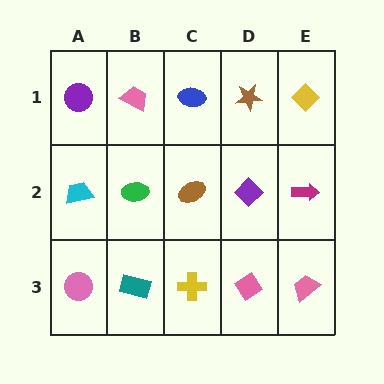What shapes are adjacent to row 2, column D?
A brown star (row 1, column D), a pink diamond (row 3, column D), a brown ellipse (row 2, column C), a magenta arrow (row 2, column E).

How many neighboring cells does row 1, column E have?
2.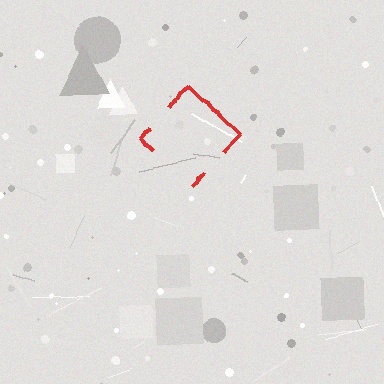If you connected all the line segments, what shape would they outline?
They would outline a diamond.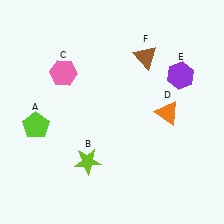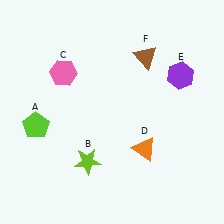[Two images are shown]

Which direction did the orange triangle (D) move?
The orange triangle (D) moved down.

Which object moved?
The orange triangle (D) moved down.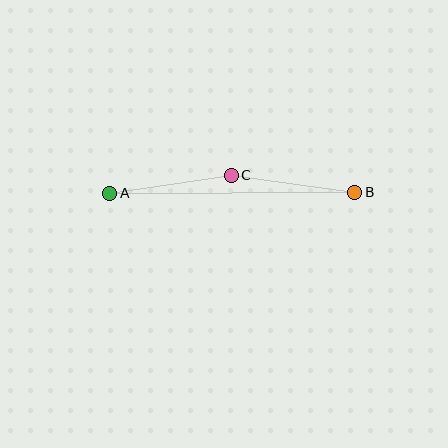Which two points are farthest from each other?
Points A and B are farthest from each other.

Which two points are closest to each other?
Points A and C are closest to each other.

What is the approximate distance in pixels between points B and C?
The distance between B and C is approximately 125 pixels.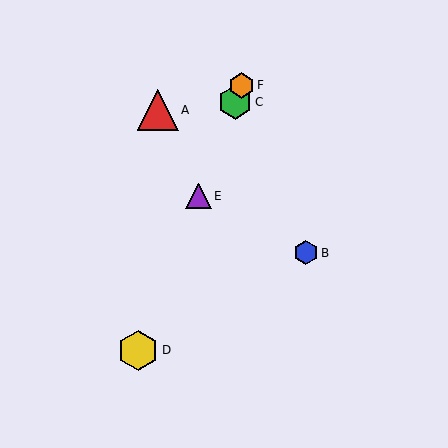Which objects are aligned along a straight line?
Objects C, D, E, F are aligned along a straight line.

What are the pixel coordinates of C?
Object C is at (235, 102).